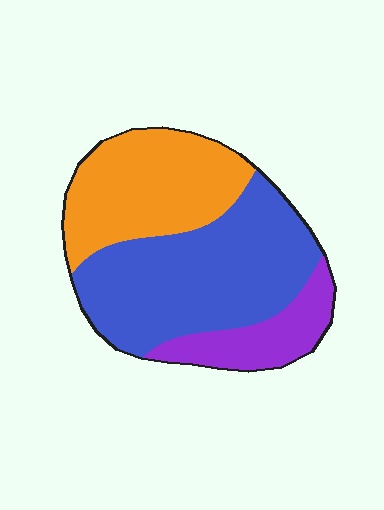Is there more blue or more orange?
Blue.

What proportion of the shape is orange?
Orange covers about 35% of the shape.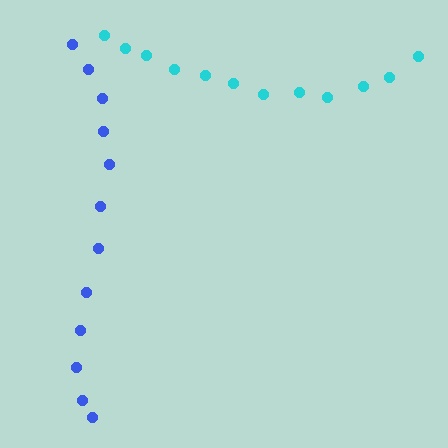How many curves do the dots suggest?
There are 2 distinct paths.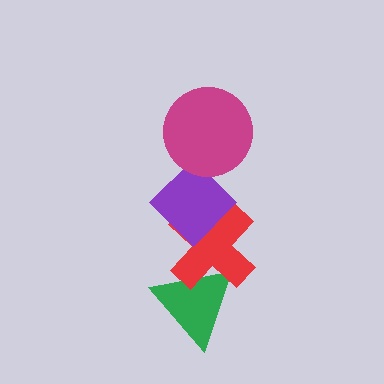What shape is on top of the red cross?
The purple diamond is on top of the red cross.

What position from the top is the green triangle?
The green triangle is 4th from the top.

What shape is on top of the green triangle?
The red cross is on top of the green triangle.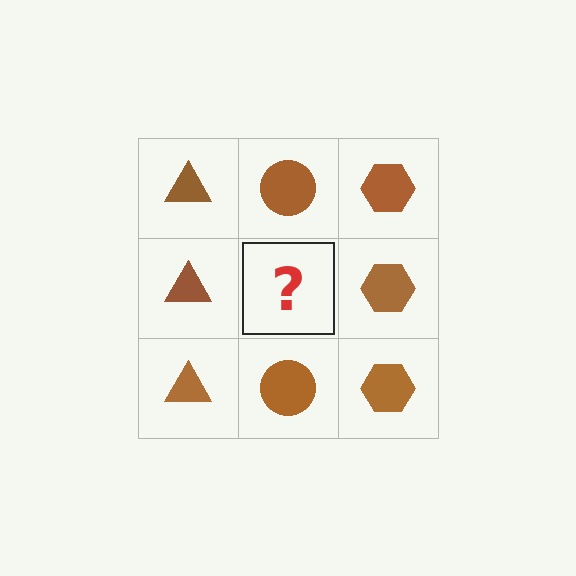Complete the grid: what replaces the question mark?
The question mark should be replaced with a brown circle.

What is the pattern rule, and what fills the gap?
The rule is that each column has a consistent shape. The gap should be filled with a brown circle.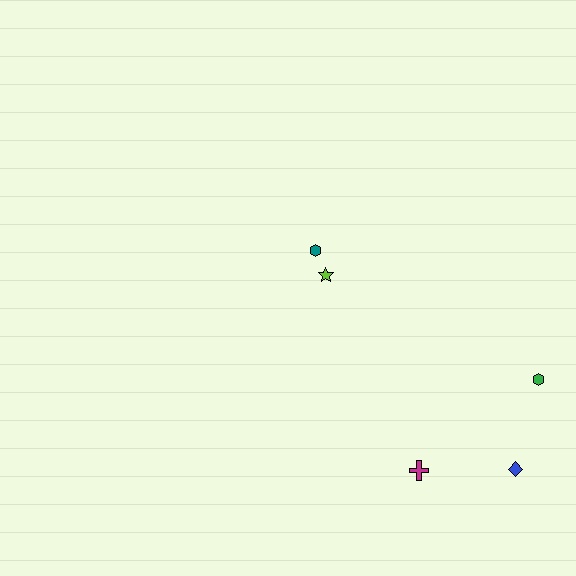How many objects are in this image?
There are 5 objects.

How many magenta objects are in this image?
There is 1 magenta object.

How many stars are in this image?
There is 1 star.